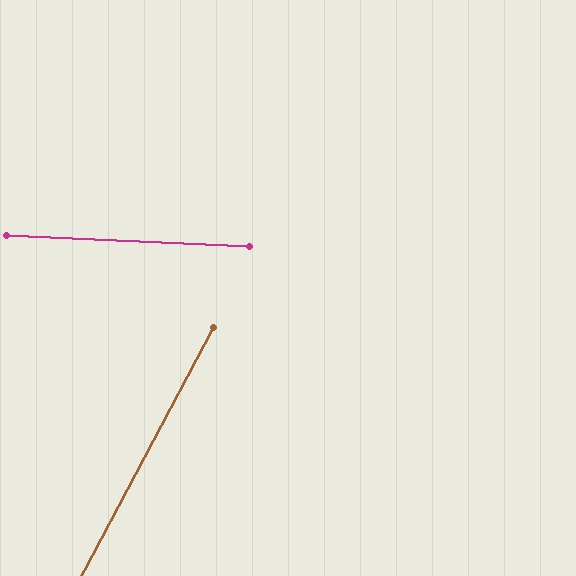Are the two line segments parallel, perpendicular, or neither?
Neither parallel nor perpendicular — they differ by about 64°.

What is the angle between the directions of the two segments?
Approximately 64 degrees.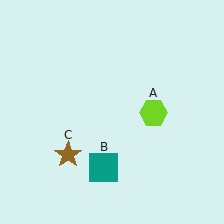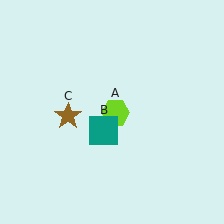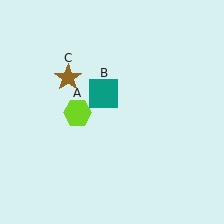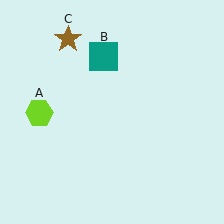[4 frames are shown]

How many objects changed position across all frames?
3 objects changed position: lime hexagon (object A), teal square (object B), brown star (object C).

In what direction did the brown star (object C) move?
The brown star (object C) moved up.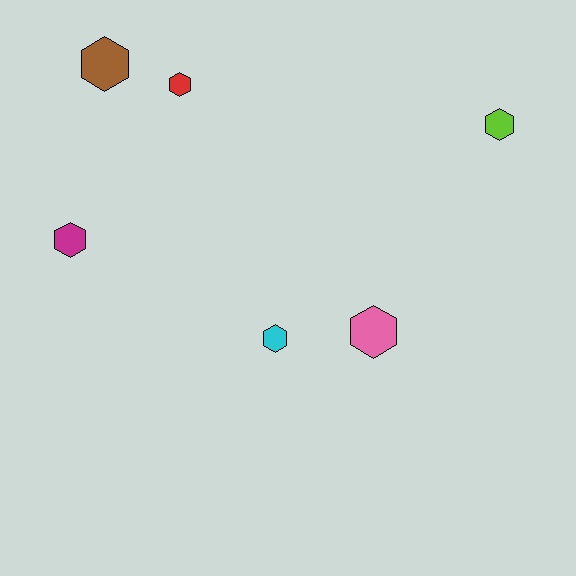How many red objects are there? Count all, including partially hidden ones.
There is 1 red object.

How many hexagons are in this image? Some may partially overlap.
There are 6 hexagons.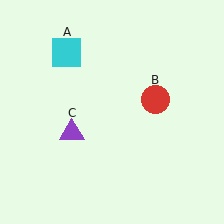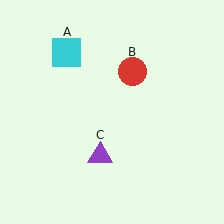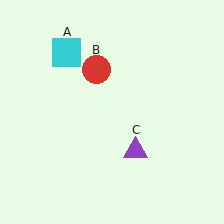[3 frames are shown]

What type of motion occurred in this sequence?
The red circle (object B), purple triangle (object C) rotated counterclockwise around the center of the scene.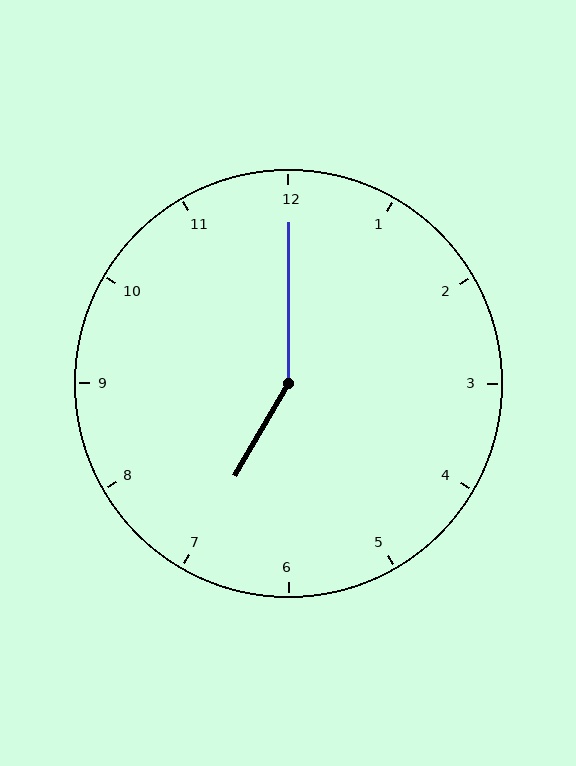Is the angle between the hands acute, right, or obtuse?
It is obtuse.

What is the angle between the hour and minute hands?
Approximately 150 degrees.